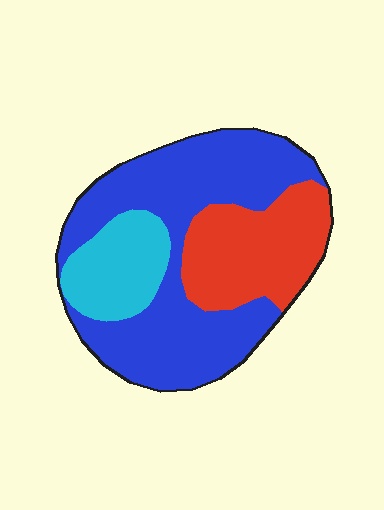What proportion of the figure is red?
Red covers roughly 25% of the figure.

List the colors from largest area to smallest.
From largest to smallest: blue, red, cyan.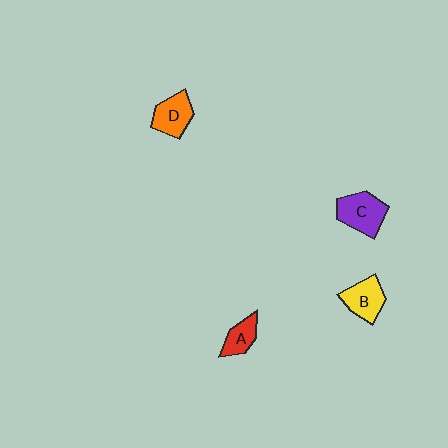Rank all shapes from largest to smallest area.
From largest to smallest: C (purple), D (orange), B (yellow), A (red).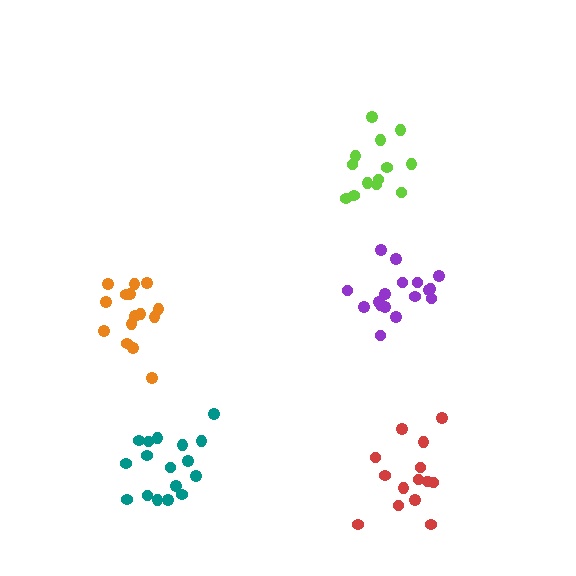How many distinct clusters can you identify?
There are 5 distinct clusters.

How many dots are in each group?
Group 1: 17 dots, Group 2: 17 dots, Group 3: 14 dots, Group 4: 13 dots, Group 5: 15 dots (76 total).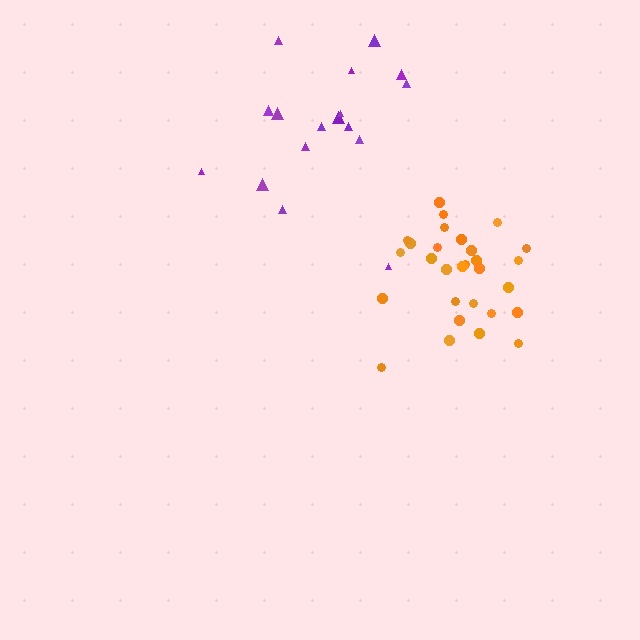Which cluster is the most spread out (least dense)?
Purple.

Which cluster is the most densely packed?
Orange.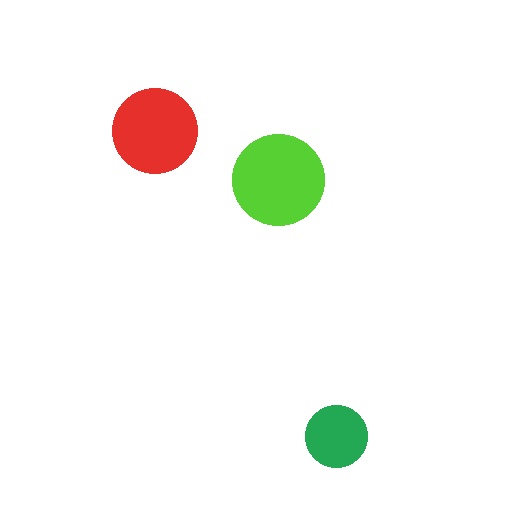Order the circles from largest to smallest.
the lime one, the red one, the green one.